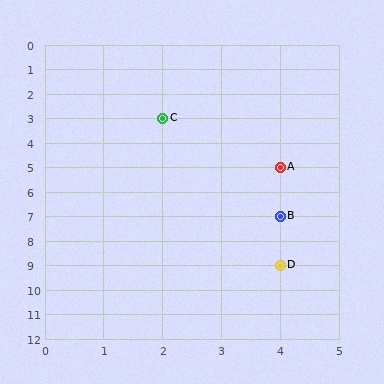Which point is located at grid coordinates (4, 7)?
Point B is at (4, 7).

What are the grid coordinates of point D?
Point D is at grid coordinates (4, 9).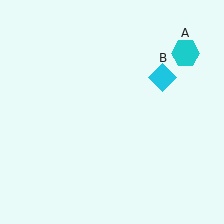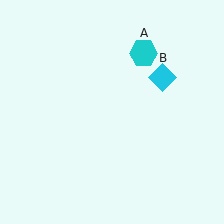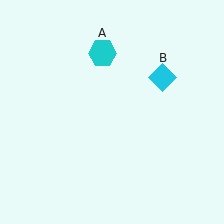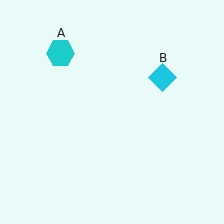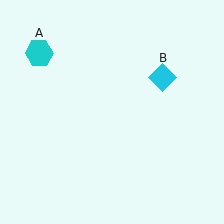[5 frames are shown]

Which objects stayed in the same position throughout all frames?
Cyan diamond (object B) remained stationary.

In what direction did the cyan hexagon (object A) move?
The cyan hexagon (object A) moved left.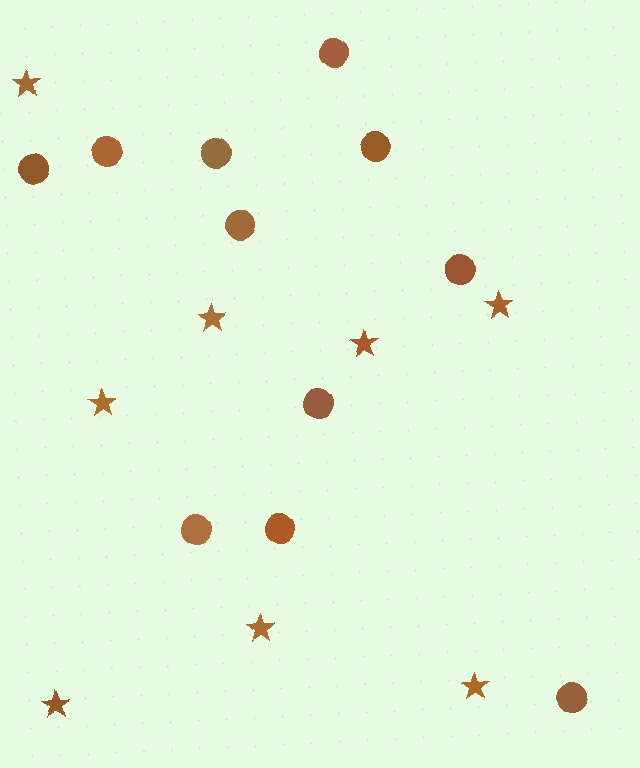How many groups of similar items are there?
There are 2 groups: one group of stars (8) and one group of circles (11).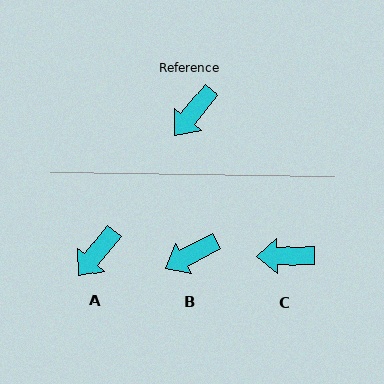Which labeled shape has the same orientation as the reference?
A.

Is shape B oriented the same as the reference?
No, it is off by about 23 degrees.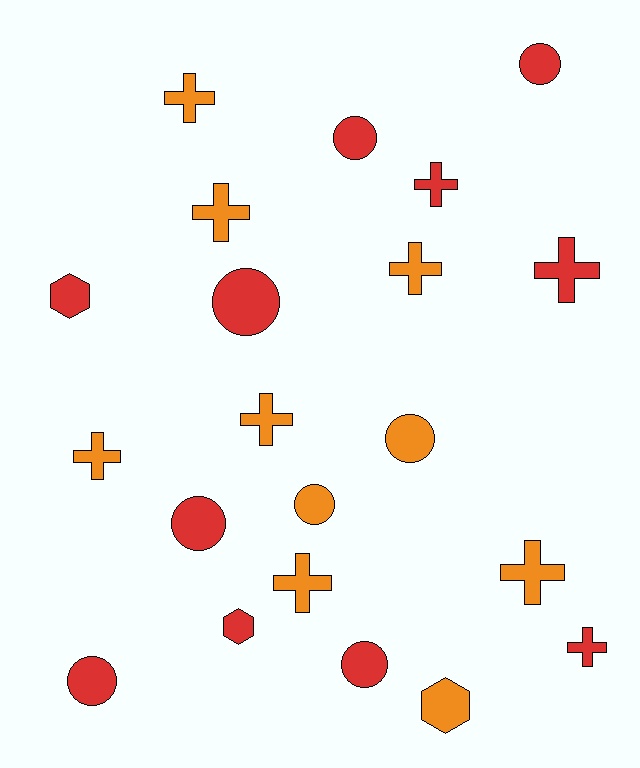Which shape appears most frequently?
Cross, with 10 objects.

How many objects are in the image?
There are 21 objects.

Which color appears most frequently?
Red, with 11 objects.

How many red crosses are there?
There are 3 red crosses.